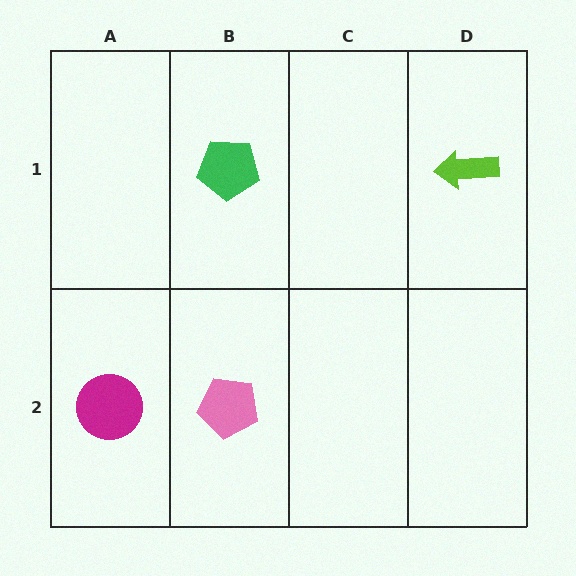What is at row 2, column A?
A magenta circle.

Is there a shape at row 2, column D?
No, that cell is empty.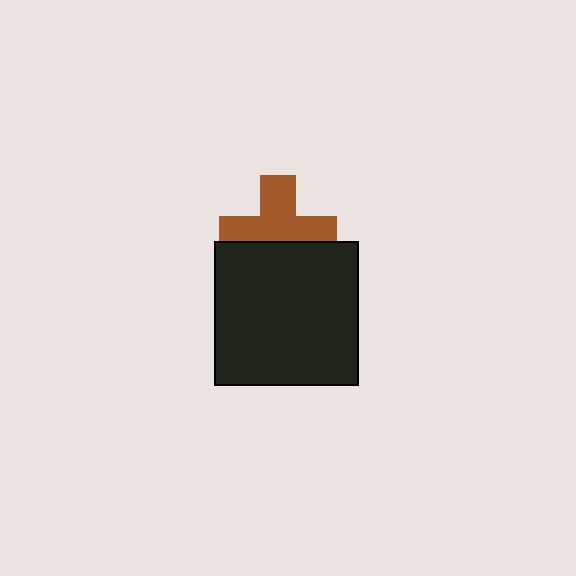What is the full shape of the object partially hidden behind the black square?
The partially hidden object is a brown cross.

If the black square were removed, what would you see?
You would see the complete brown cross.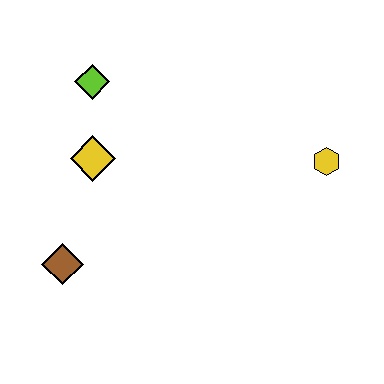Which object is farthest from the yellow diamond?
The yellow hexagon is farthest from the yellow diamond.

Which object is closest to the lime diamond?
The yellow diamond is closest to the lime diamond.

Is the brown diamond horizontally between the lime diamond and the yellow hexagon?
No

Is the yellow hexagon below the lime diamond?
Yes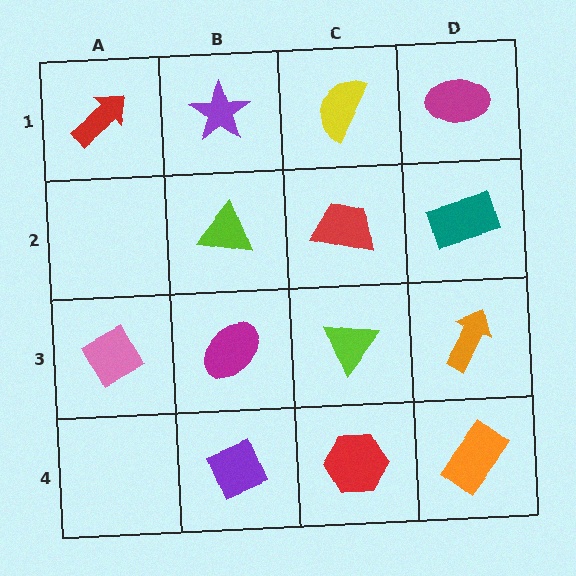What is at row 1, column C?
A yellow semicircle.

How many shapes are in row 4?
3 shapes.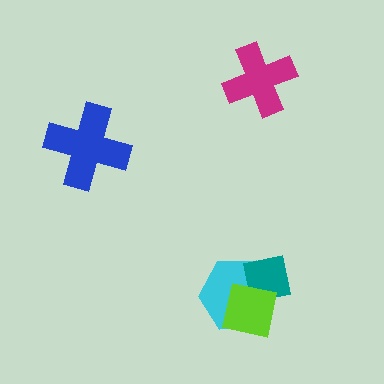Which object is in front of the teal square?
The lime square is in front of the teal square.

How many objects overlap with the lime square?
2 objects overlap with the lime square.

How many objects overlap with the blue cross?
0 objects overlap with the blue cross.